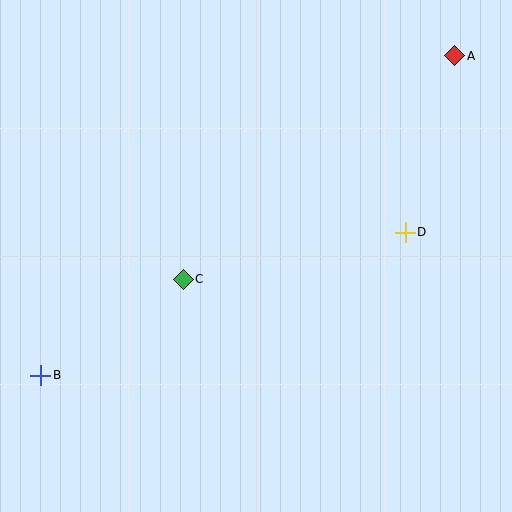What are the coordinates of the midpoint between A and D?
The midpoint between A and D is at (430, 144).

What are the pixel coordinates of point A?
Point A is at (455, 56).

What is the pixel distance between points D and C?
The distance between D and C is 227 pixels.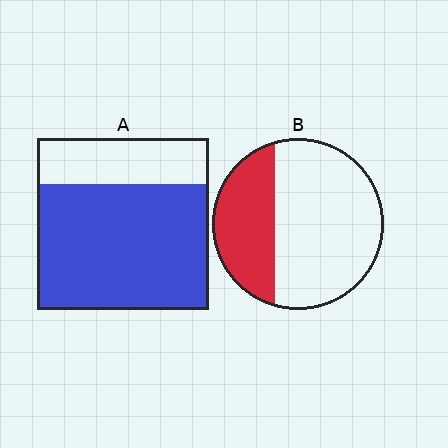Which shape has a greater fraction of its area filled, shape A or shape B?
Shape A.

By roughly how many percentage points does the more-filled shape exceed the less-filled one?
By roughly 40 percentage points (A over B).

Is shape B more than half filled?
No.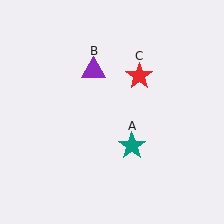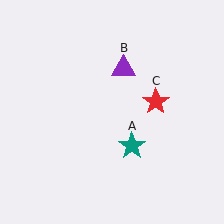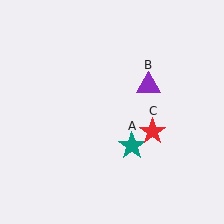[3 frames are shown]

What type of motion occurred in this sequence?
The purple triangle (object B), red star (object C) rotated clockwise around the center of the scene.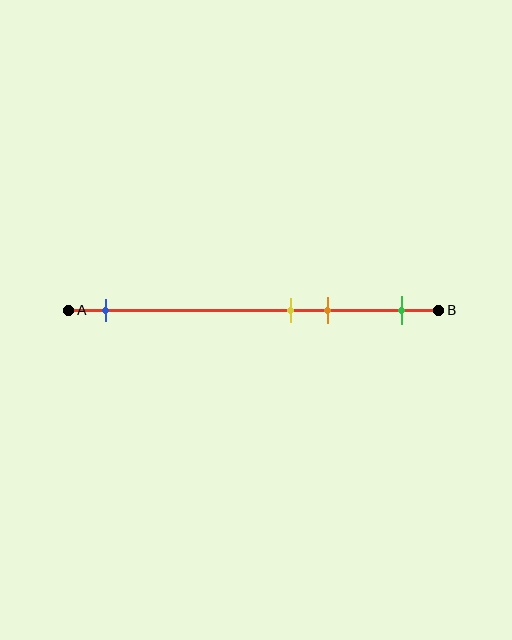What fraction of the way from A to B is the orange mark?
The orange mark is approximately 70% (0.7) of the way from A to B.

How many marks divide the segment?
There are 4 marks dividing the segment.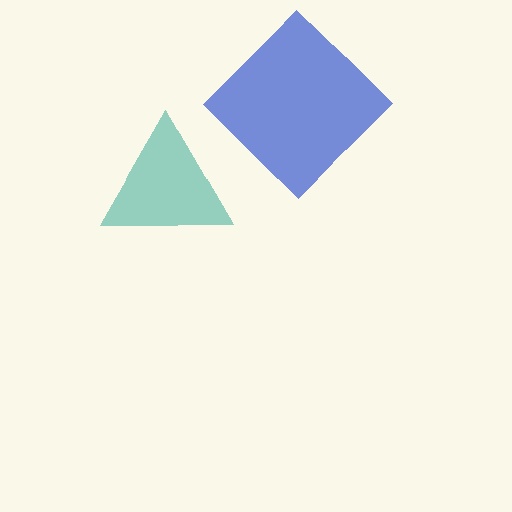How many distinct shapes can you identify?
There are 2 distinct shapes: a teal triangle, a blue diamond.